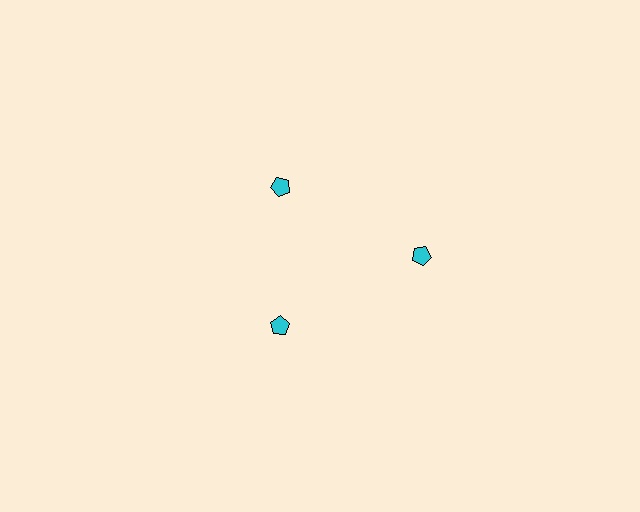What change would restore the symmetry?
The symmetry would be restored by moving it inward, back onto the ring so that all 3 pentagons sit at equal angles and equal distance from the center.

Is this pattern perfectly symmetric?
No. The 3 cyan pentagons are arranged in a ring, but one element near the 3 o'clock position is pushed outward from the center, breaking the 3-fold rotational symmetry.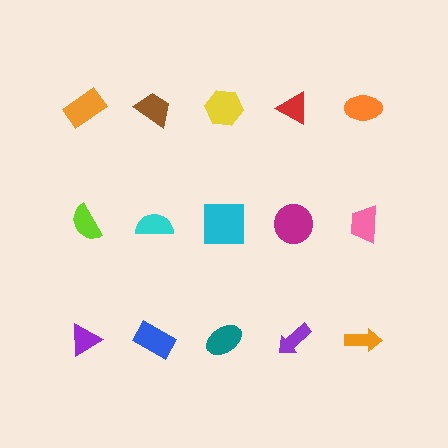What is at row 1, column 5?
An orange ellipse.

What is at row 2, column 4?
A magenta circle.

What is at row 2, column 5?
A pink trapezoid.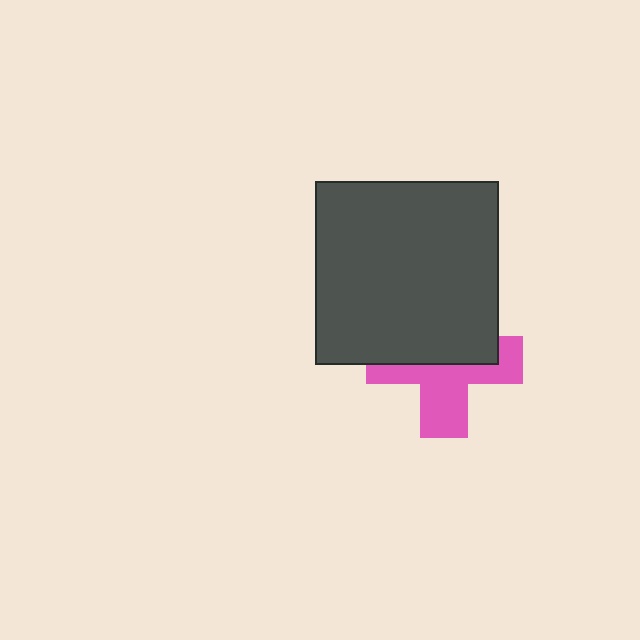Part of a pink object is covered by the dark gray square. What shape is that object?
It is a cross.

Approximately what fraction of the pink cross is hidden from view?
Roughly 52% of the pink cross is hidden behind the dark gray square.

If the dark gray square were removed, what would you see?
You would see the complete pink cross.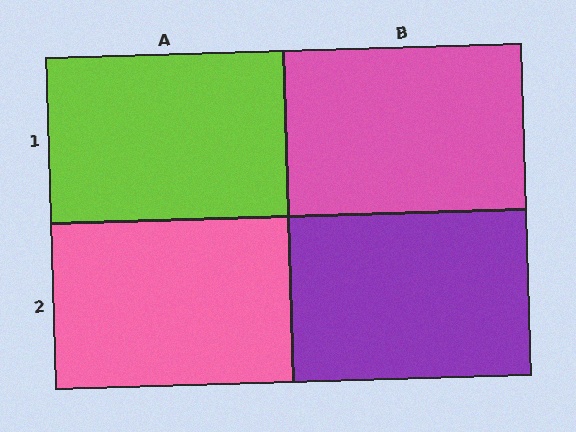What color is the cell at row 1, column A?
Lime.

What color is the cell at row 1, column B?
Pink.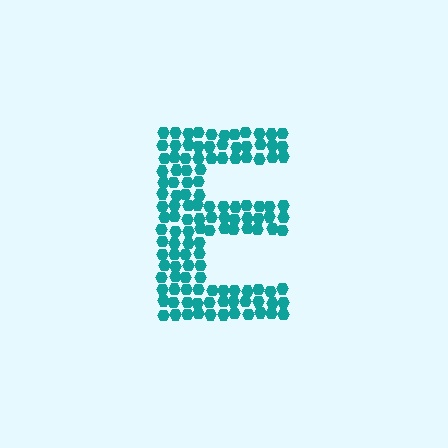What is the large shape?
The large shape is the letter E.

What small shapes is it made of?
It is made of small hexagons.